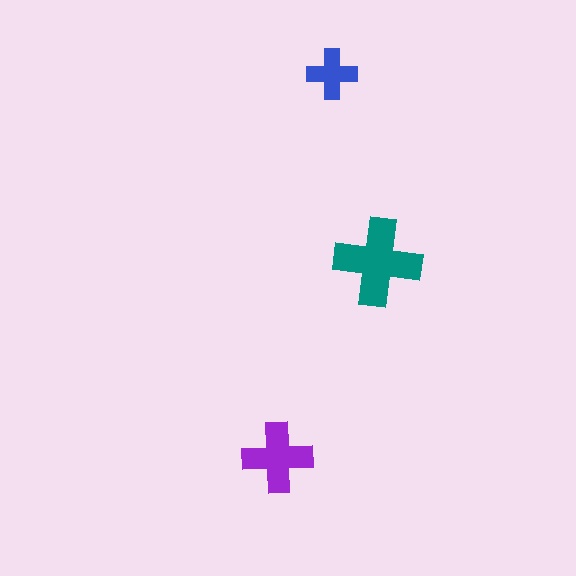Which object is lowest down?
The purple cross is bottommost.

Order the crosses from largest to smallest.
the teal one, the purple one, the blue one.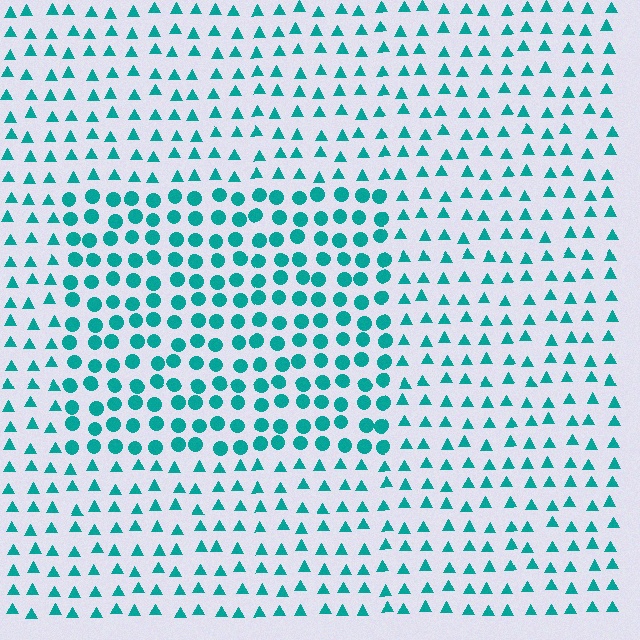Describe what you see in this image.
The image is filled with small teal elements arranged in a uniform grid. A rectangle-shaped region contains circles, while the surrounding area contains triangles. The boundary is defined purely by the change in element shape.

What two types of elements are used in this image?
The image uses circles inside the rectangle region and triangles outside it.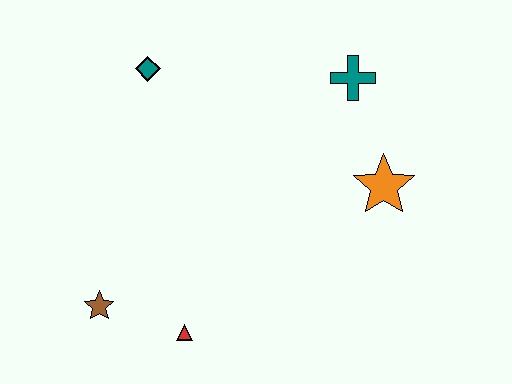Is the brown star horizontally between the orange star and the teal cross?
No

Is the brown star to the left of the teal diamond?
Yes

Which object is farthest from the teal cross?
The brown star is farthest from the teal cross.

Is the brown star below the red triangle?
No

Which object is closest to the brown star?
The red triangle is closest to the brown star.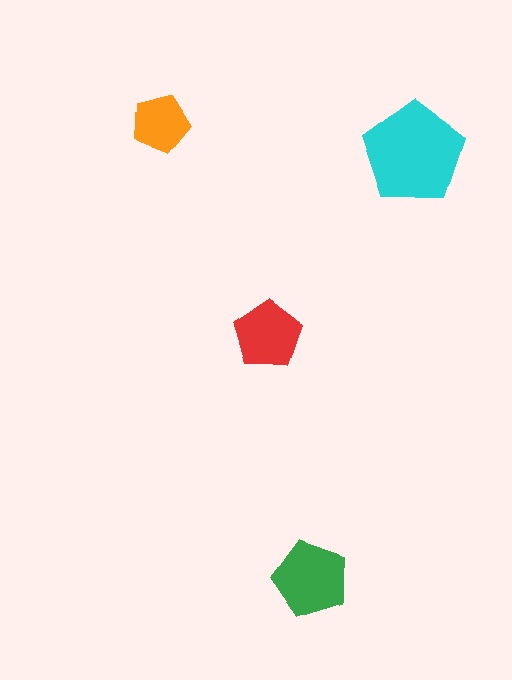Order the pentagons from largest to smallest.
the cyan one, the green one, the red one, the orange one.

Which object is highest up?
The orange pentagon is topmost.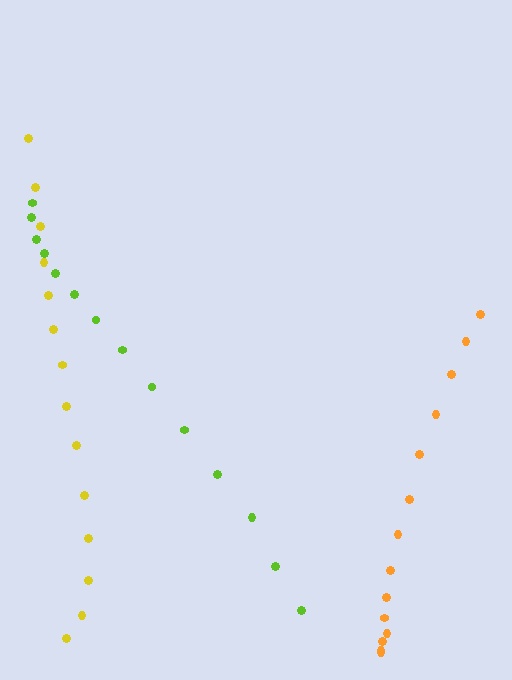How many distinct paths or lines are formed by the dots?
There are 3 distinct paths.